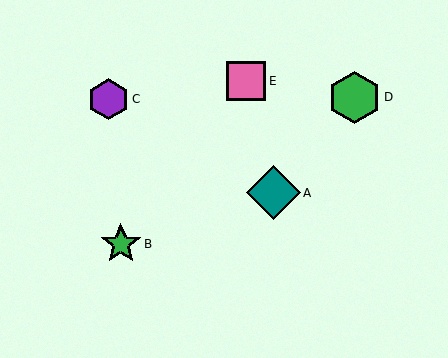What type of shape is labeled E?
Shape E is a pink square.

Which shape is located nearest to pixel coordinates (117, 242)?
The green star (labeled B) at (121, 244) is nearest to that location.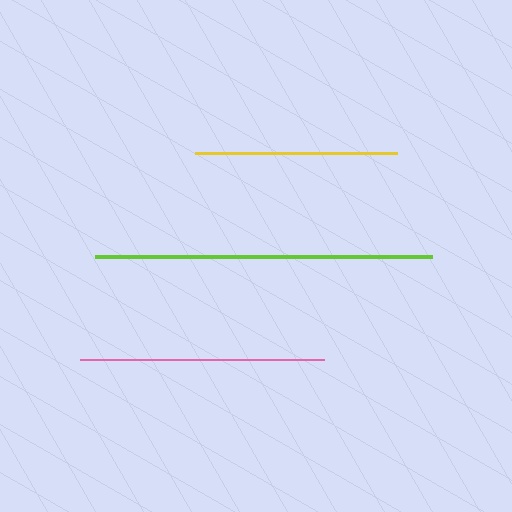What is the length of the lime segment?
The lime segment is approximately 337 pixels long.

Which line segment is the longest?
The lime line is the longest at approximately 337 pixels.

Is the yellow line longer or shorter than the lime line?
The lime line is longer than the yellow line.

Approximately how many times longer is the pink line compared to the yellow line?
The pink line is approximately 1.2 times the length of the yellow line.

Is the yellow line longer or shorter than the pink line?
The pink line is longer than the yellow line.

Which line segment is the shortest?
The yellow line is the shortest at approximately 202 pixels.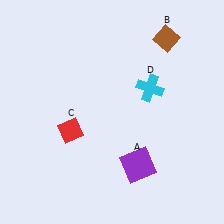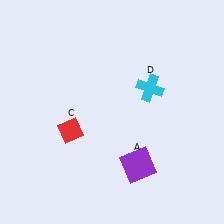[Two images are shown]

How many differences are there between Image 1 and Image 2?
There is 1 difference between the two images.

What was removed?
The brown diamond (B) was removed in Image 2.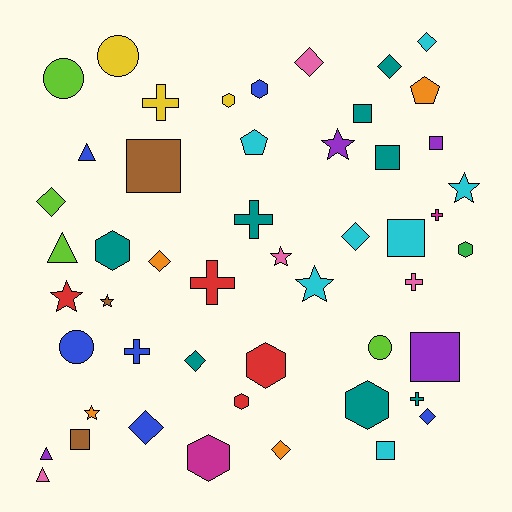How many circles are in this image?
There are 4 circles.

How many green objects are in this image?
There is 1 green object.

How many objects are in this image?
There are 50 objects.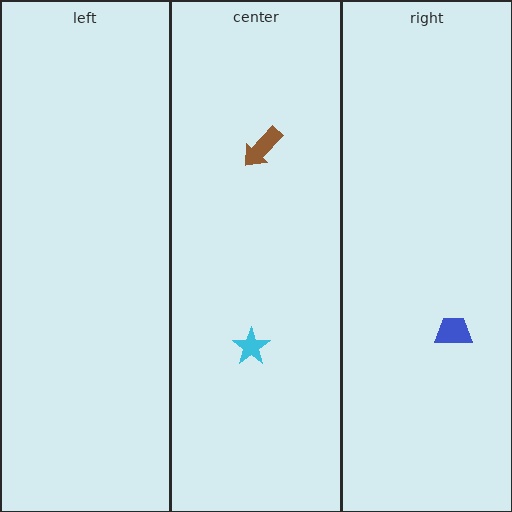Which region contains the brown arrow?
The center region.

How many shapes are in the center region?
2.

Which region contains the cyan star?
The center region.